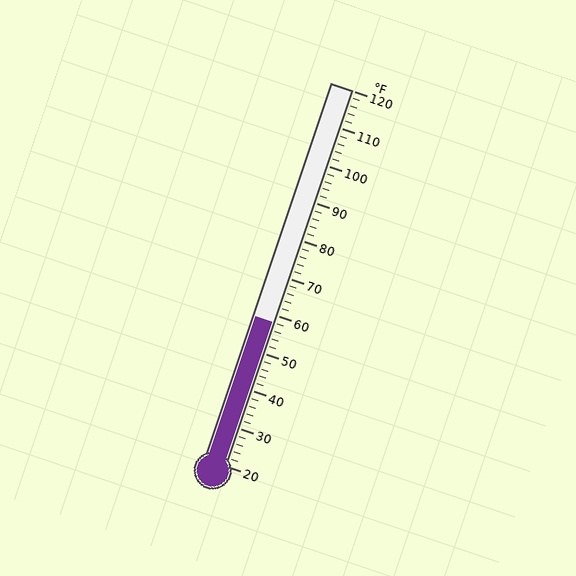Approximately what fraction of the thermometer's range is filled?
The thermometer is filled to approximately 40% of its range.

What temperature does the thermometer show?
The thermometer shows approximately 58°F.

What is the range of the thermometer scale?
The thermometer scale ranges from 20°F to 120°F.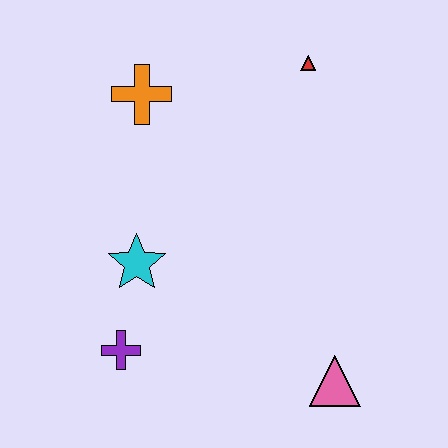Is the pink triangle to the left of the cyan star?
No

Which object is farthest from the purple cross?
The red triangle is farthest from the purple cross.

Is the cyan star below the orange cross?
Yes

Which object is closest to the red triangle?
The orange cross is closest to the red triangle.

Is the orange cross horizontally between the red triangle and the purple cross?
Yes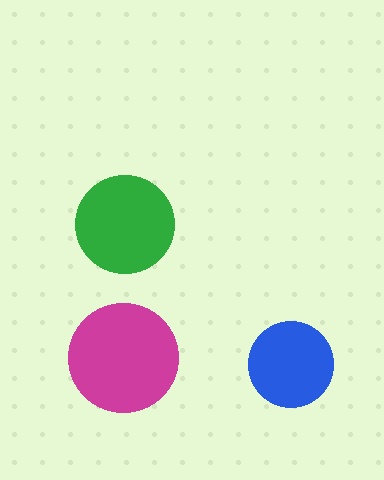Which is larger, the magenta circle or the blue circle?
The magenta one.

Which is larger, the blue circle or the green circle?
The green one.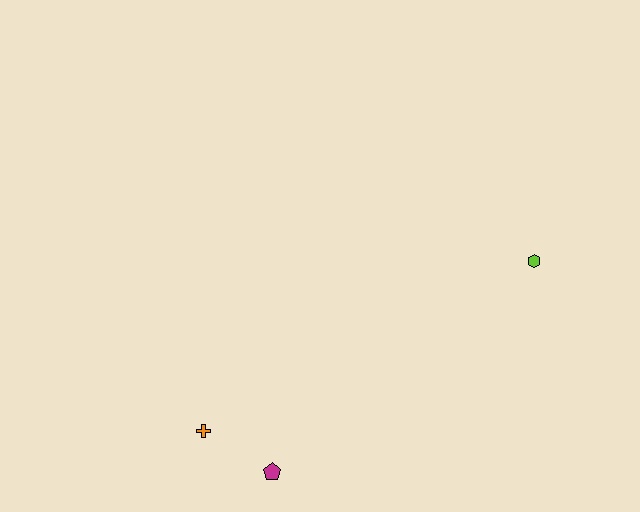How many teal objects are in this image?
There are no teal objects.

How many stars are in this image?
There are no stars.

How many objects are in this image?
There are 3 objects.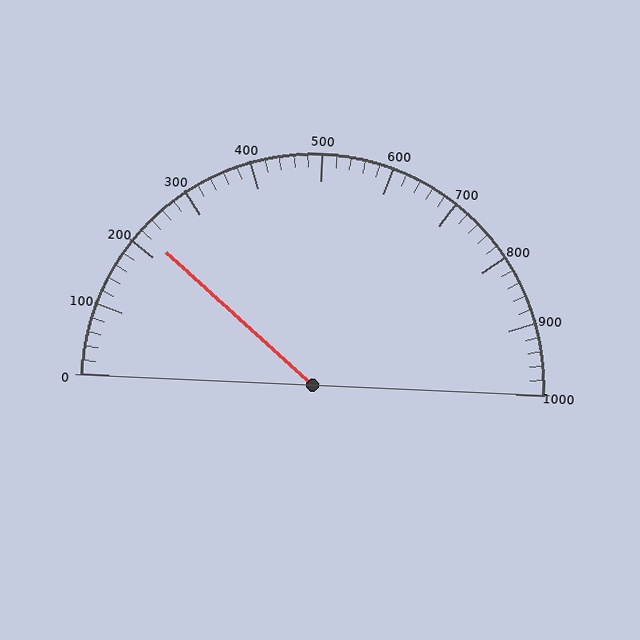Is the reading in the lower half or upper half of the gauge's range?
The reading is in the lower half of the range (0 to 1000).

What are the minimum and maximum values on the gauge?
The gauge ranges from 0 to 1000.